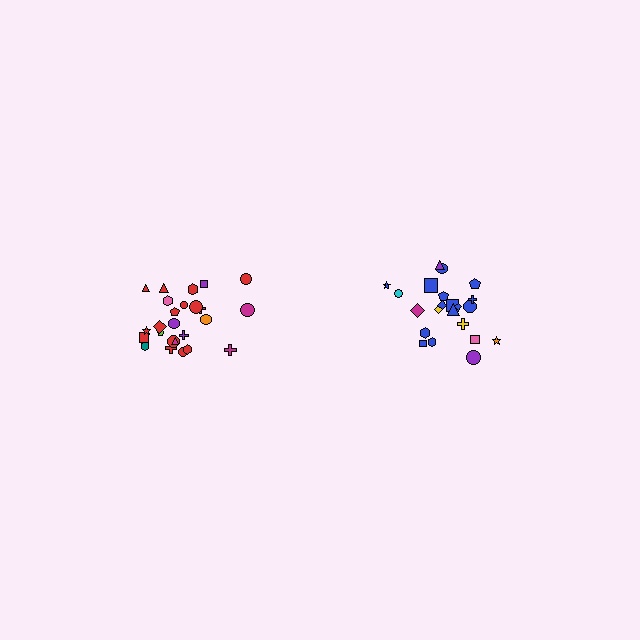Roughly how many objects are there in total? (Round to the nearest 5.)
Roughly 45 objects in total.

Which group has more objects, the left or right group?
The left group.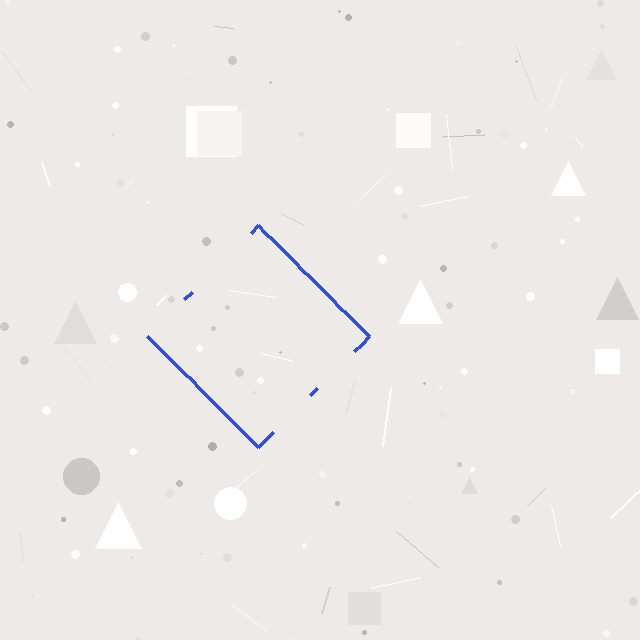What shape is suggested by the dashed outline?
The dashed outline suggests a diamond.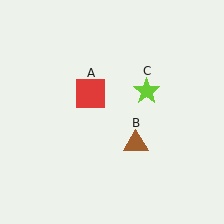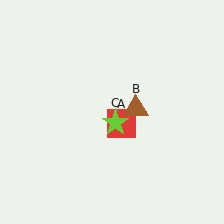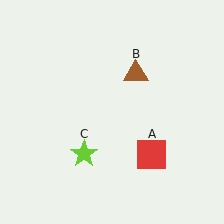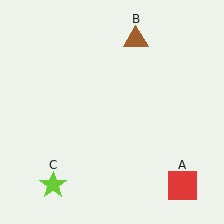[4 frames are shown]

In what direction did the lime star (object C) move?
The lime star (object C) moved down and to the left.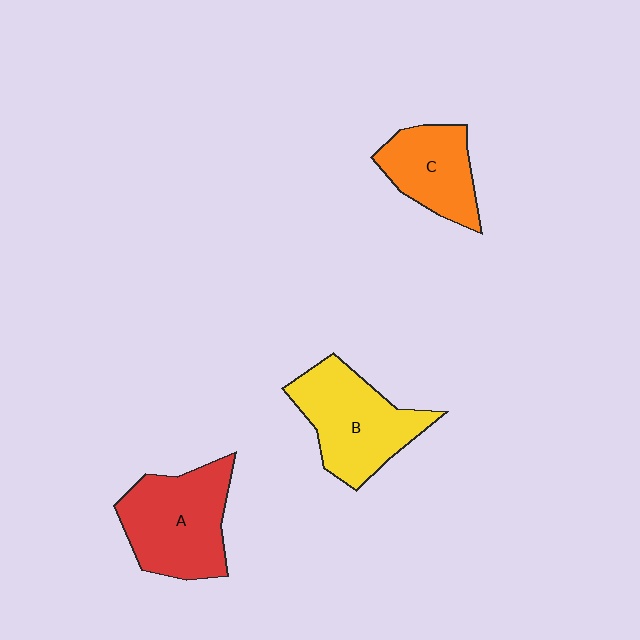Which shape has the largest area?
Shape A (red).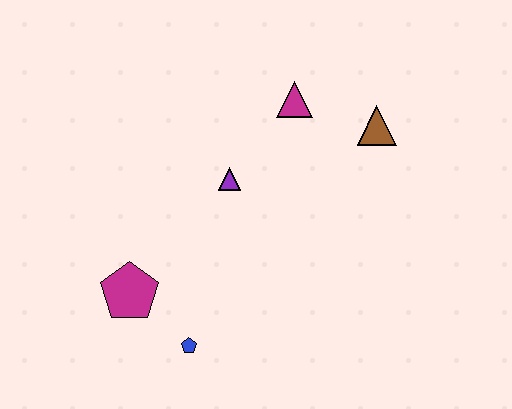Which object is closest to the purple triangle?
The magenta triangle is closest to the purple triangle.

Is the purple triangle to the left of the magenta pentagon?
No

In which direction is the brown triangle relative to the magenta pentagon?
The brown triangle is to the right of the magenta pentagon.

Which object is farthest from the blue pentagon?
The brown triangle is farthest from the blue pentagon.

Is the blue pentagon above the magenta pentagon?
No